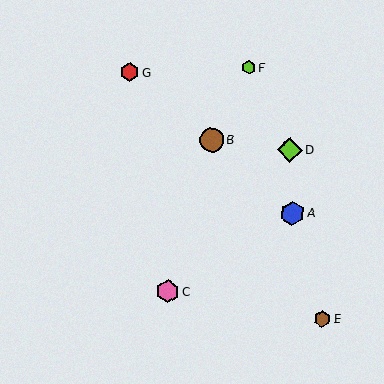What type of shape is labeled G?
Shape G is a red hexagon.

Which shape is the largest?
The lime diamond (labeled D) is the largest.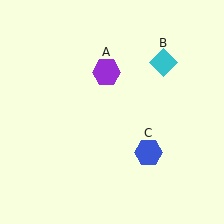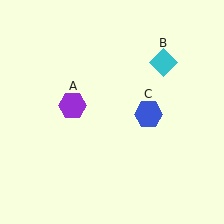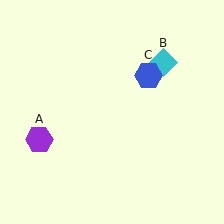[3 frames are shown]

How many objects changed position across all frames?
2 objects changed position: purple hexagon (object A), blue hexagon (object C).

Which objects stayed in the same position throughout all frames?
Cyan diamond (object B) remained stationary.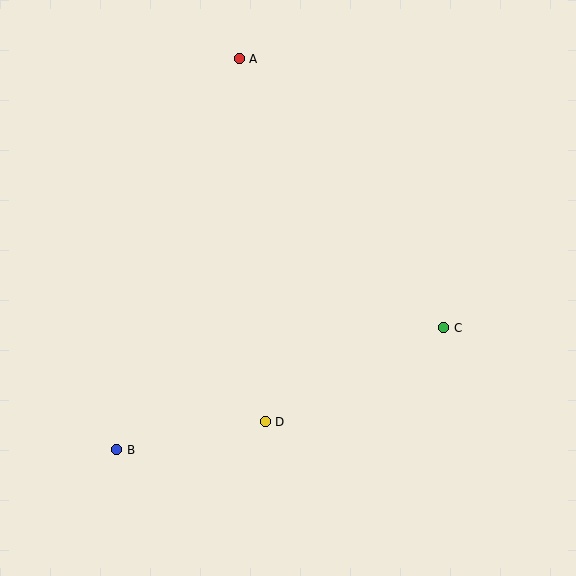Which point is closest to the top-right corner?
Point A is closest to the top-right corner.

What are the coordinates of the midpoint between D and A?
The midpoint between D and A is at (252, 240).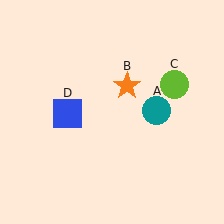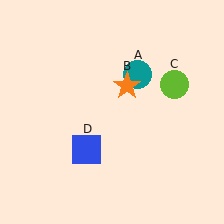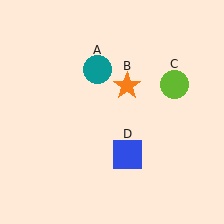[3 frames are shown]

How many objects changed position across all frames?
2 objects changed position: teal circle (object A), blue square (object D).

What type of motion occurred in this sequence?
The teal circle (object A), blue square (object D) rotated counterclockwise around the center of the scene.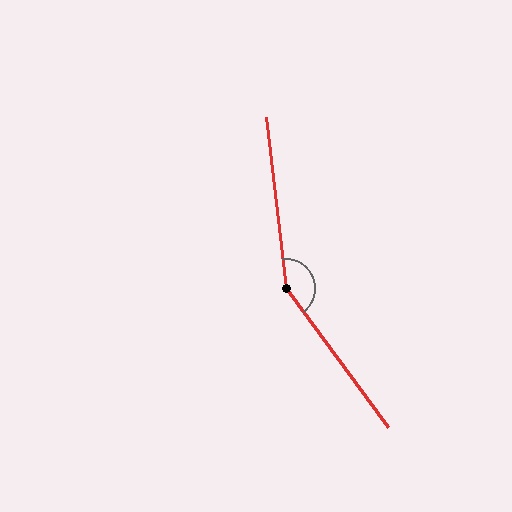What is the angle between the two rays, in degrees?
Approximately 150 degrees.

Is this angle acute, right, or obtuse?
It is obtuse.